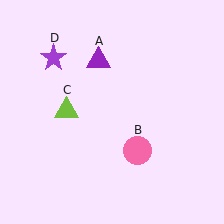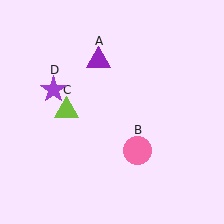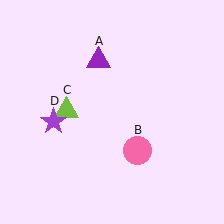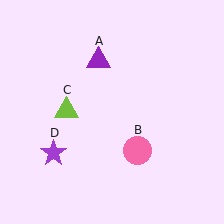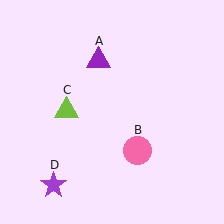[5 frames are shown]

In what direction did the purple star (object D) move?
The purple star (object D) moved down.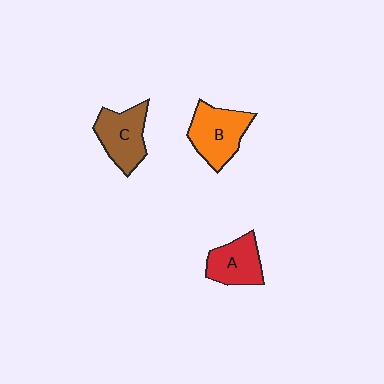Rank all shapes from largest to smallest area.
From largest to smallest: B (orange), C (brown), A (red).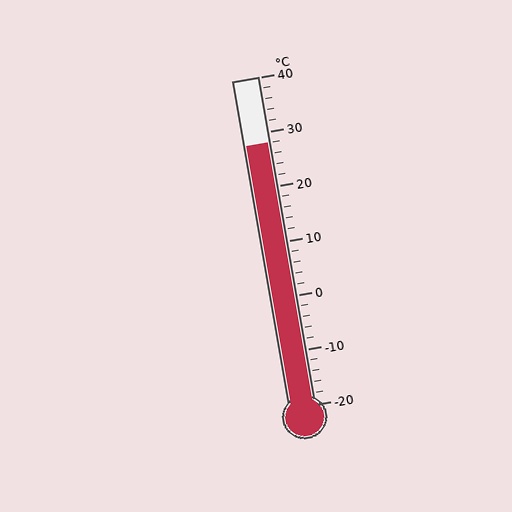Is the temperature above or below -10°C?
The temperature is above -10°C.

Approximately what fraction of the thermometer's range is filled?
The thermometer is filled to approximately 80% of its range.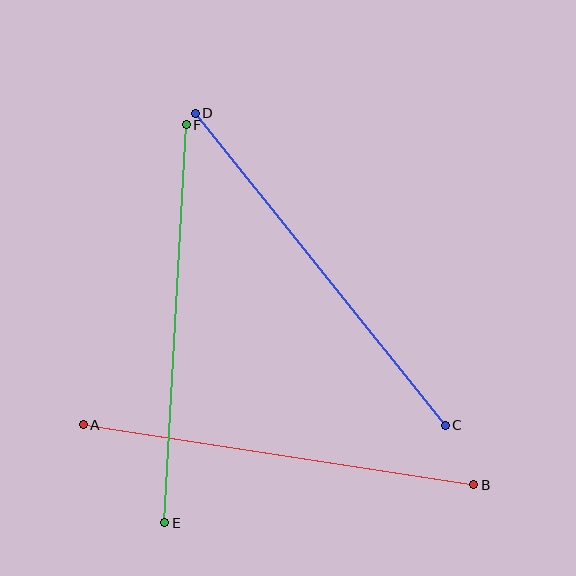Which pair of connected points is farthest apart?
Points C and D are farthest apart.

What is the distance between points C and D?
The distance is approximately 400 pixels.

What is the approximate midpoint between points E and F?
The midpoint is at approximately (175, 324) pixels.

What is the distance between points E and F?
The distance is approximately 398 pixels.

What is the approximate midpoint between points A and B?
The midpoint is at approximately (279, 455) pixels.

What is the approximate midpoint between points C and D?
The midpoint is at approximately (320, 269) pixels.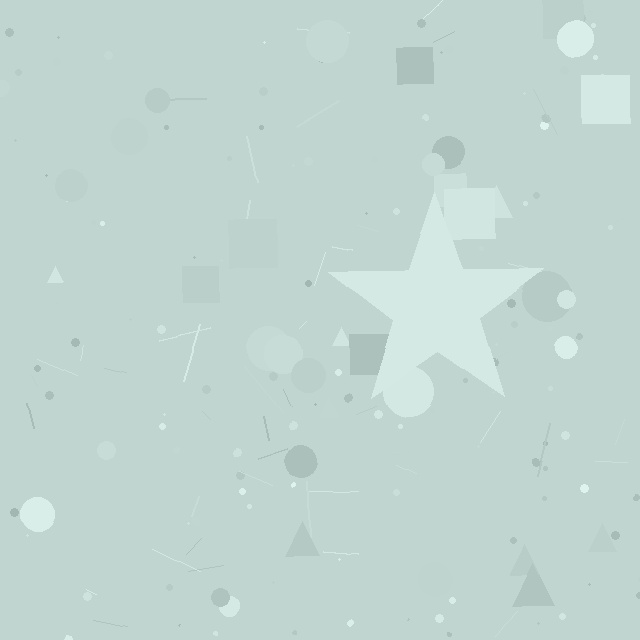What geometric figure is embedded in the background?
A star is embedded in the background.